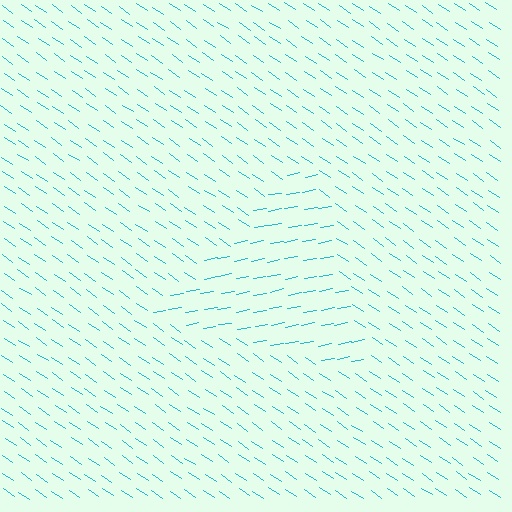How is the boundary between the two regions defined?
The boundary is defined purely by a change in line orientation (approximately 45 degrees difference). All lines are the same color and thickness.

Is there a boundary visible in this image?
Yes, there is a texture boundary formed by a change in line orientation.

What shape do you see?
I see a triangle.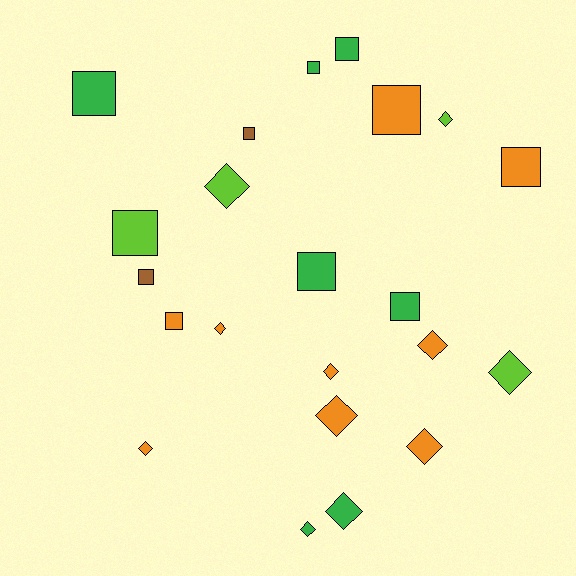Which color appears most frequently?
Orange, with 9 objects.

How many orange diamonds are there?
There are 6 orange diamonds.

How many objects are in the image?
There are 22 objects.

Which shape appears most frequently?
Square, with 11 objects.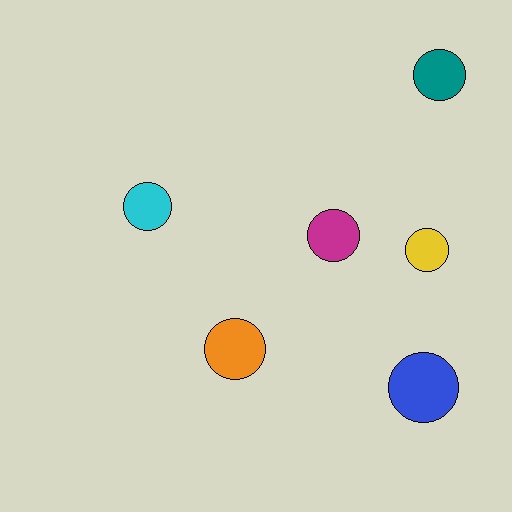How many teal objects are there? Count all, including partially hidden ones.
There is 1 teal object.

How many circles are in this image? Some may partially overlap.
There are 6 circles.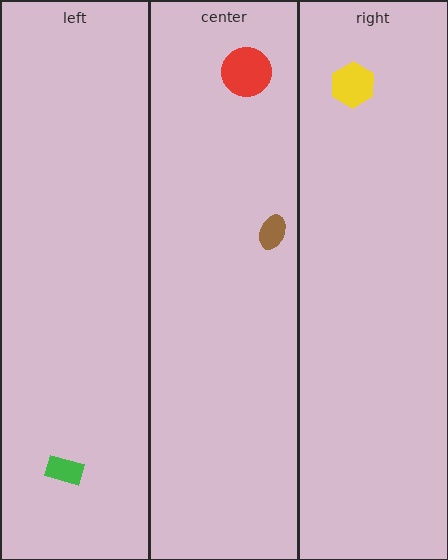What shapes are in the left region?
The green rectangle.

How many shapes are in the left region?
1.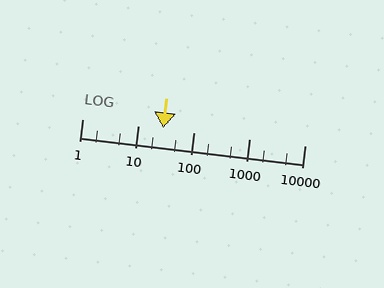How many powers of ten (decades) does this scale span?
The scale spans 4 decades, from 1 to 10000.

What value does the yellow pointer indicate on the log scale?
The pointer indicates approximately 29.